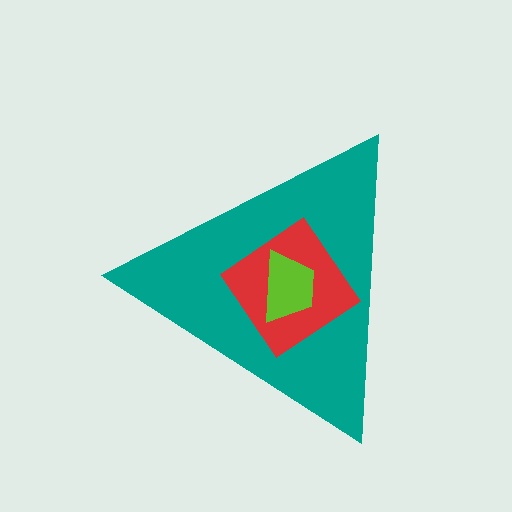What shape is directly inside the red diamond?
The lime trapezoid.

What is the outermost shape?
The teal triangle.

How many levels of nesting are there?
3.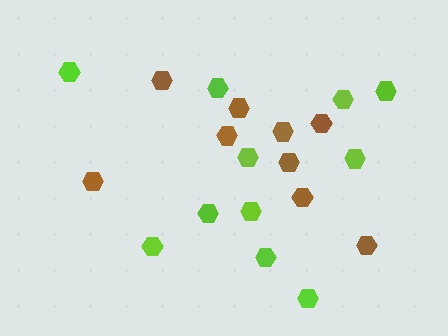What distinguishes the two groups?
There are 2 groups: one group of brown hexagons (9) and one group of lime hexagons (11).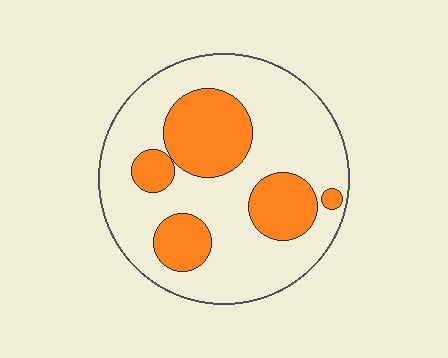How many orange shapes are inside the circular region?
5.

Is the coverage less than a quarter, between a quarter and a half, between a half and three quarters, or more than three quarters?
Between a quarter and a half.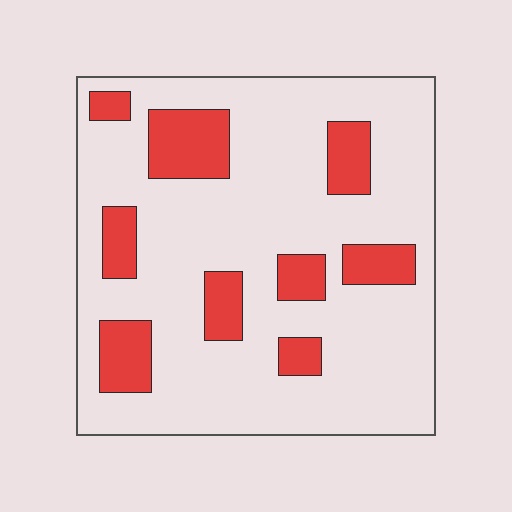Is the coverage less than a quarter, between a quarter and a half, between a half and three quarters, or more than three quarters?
Less than a quarter.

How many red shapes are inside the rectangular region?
9.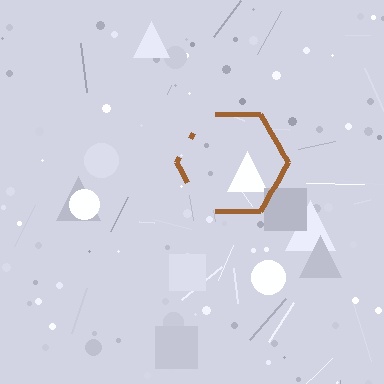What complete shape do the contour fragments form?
The contour fragments form a hexagon.